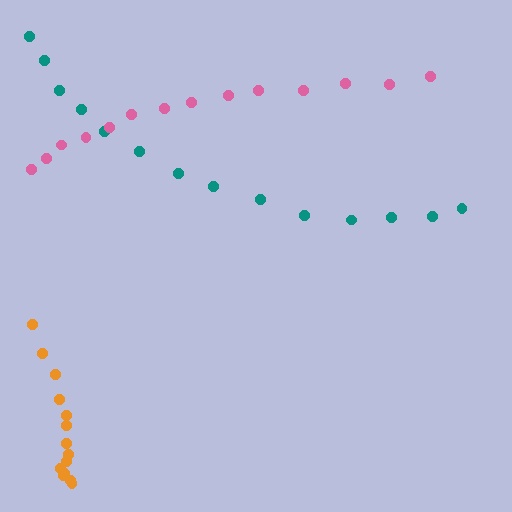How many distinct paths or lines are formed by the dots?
There are 3 distinct paths.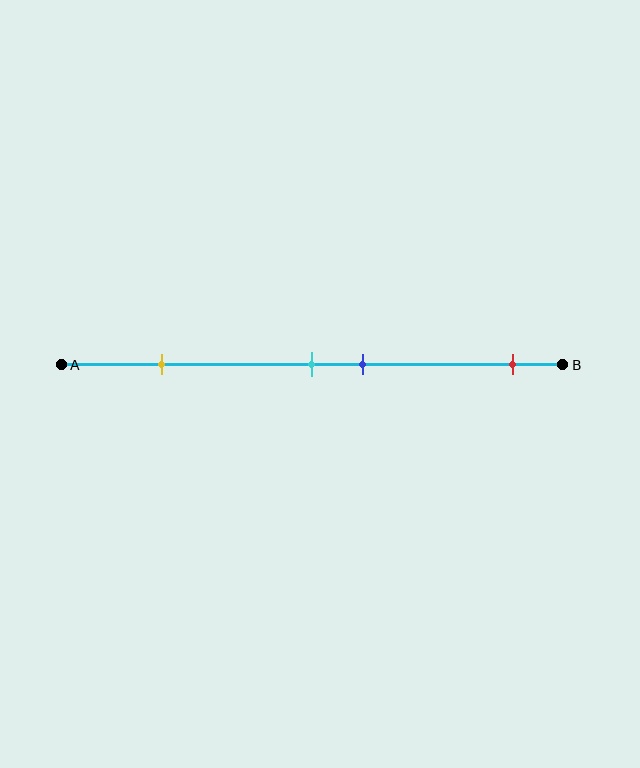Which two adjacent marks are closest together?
The cyan and blue marks are the closest adjacent pair.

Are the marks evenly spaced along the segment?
No, the marks are not evenly spaced.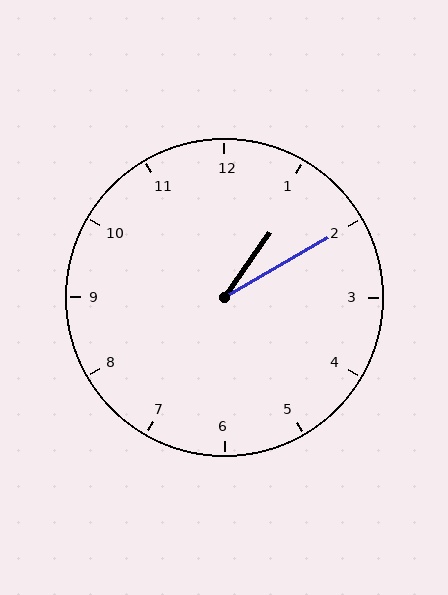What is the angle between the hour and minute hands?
Approximately 25 degrees.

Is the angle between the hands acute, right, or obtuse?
It is acute.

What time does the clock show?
1:10.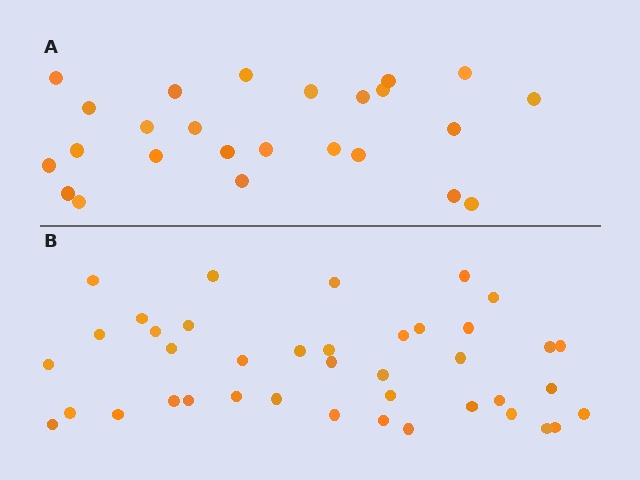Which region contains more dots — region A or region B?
Region B (the bottom region) has more dots.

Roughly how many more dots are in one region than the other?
Region B has approximately 15 more dots than region A.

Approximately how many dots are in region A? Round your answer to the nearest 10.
About 20 dots. (The exact count is 25, which rounds to 20.)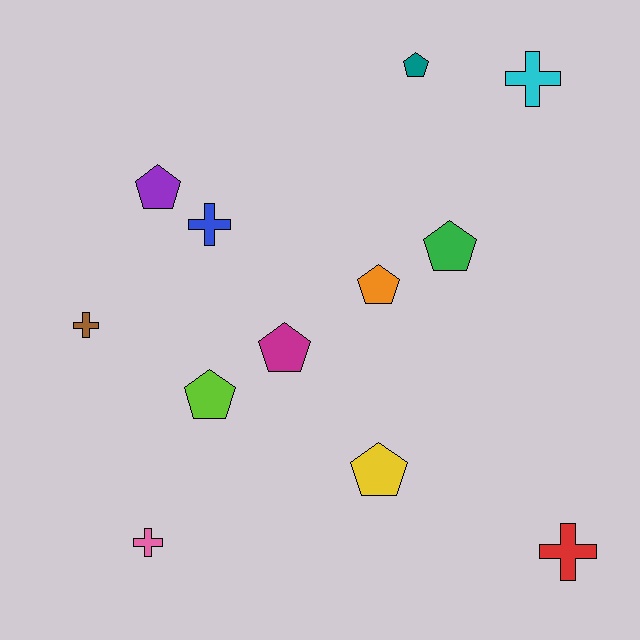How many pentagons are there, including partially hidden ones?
There are 7 pentagons.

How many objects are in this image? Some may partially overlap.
There are 12 objects.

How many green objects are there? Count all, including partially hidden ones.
There is 1 green object.